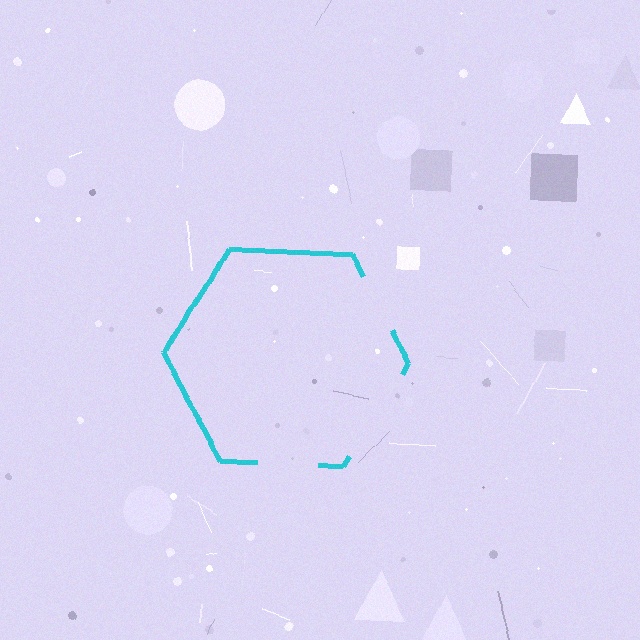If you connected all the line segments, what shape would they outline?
They would outline a hexagon.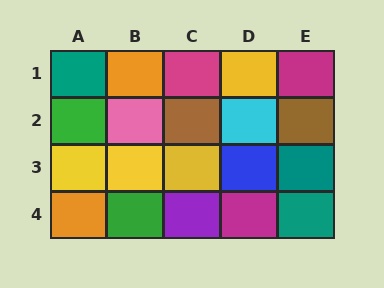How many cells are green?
2 cells are green.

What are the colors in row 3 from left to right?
Yellow, yellow, yellow, blue, teal.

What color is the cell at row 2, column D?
Cyan.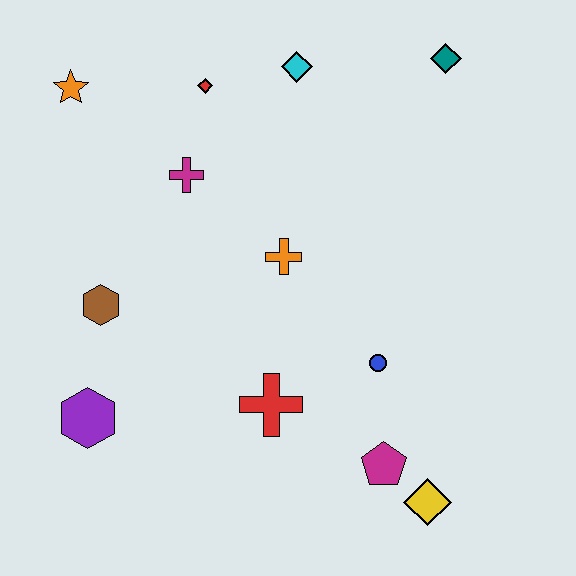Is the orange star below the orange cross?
No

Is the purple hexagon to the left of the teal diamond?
Yes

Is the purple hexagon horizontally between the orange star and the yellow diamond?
Yes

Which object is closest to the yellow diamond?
The magenta pentagon is closest to the yellow diamond.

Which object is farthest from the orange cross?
The yellow diamond is farthest from the orange cross.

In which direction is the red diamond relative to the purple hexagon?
The red diamond is above the purple hexagon.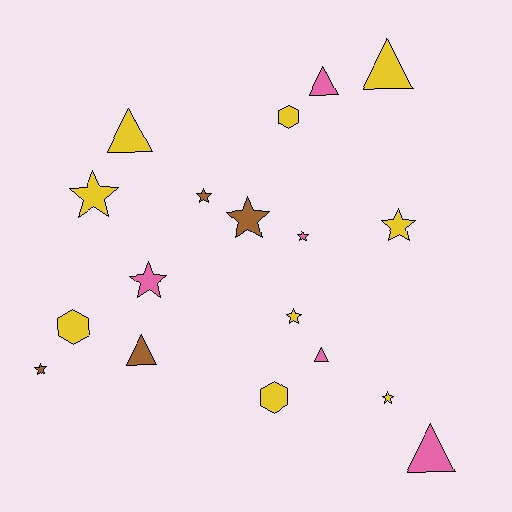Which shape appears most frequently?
Star, with 9 objects.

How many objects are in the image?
There are 18 objects.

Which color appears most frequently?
Yellow, with 9 objects.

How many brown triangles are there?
There is 1 brown triangle.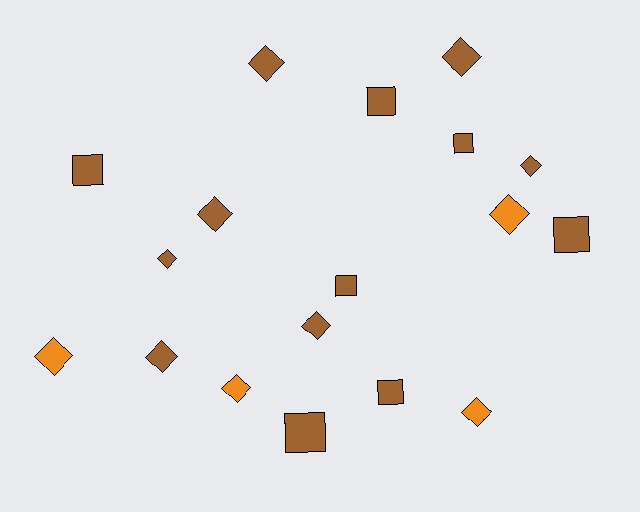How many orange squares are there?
There are no orange squares.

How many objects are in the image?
There are 18 objects.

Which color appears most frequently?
Brown, with 14 objects.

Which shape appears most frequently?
Diamond, with 11 objects.